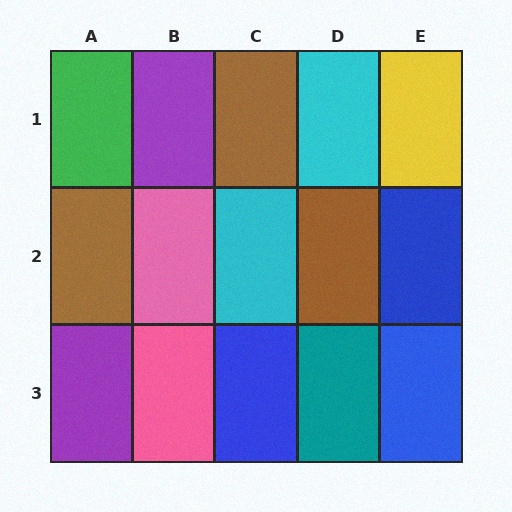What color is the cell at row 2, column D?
Brown.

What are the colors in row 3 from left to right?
Purple, pink, blue, teal, blue.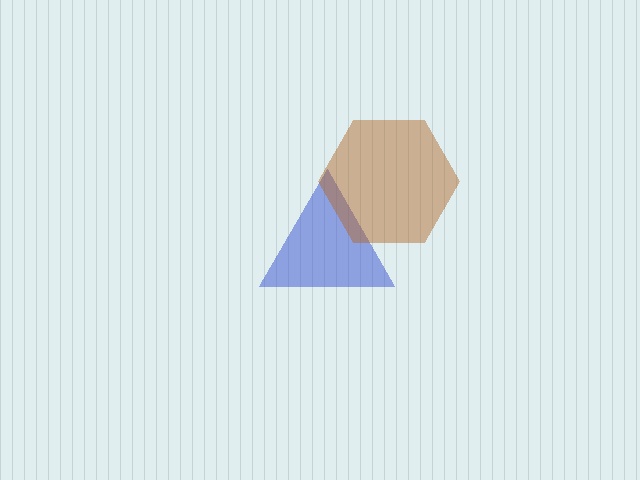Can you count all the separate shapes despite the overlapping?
Yes, there are 2 separate shapes.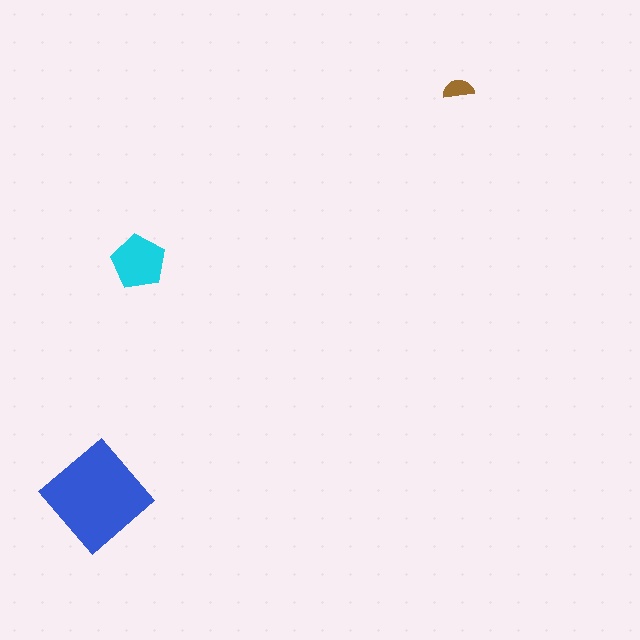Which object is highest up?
The brown semicircle is topmost.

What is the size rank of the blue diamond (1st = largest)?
1st.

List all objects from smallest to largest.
The brown semicircle, the cyan pentagon, the blue diamond.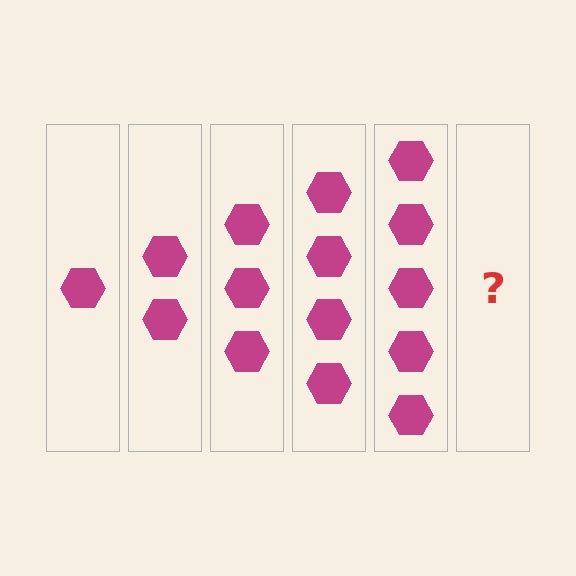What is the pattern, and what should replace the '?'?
The pattern is that each step adds one more hexagon. The '?' should be 6 hexagons.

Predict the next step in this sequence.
The next step is 6 hexagons.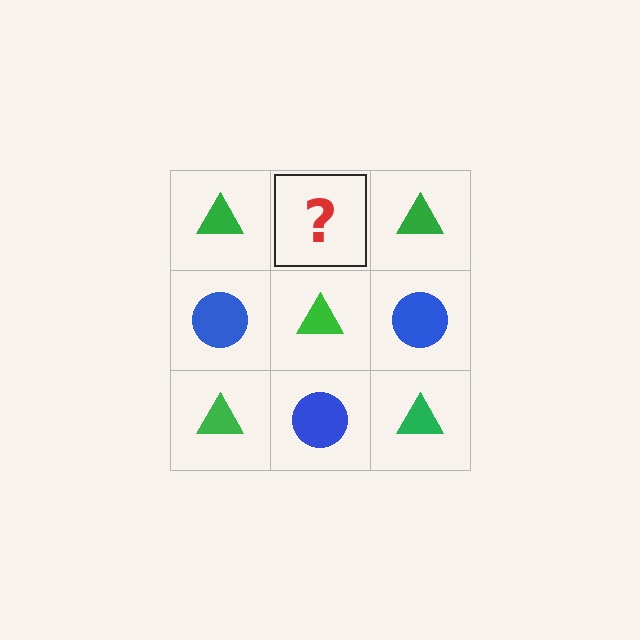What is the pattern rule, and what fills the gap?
The rule is that it alternates green triangle and blue circle in a checkerboard pattern. The gap should be filled with a blue circle.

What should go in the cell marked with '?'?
The missing cell should contain a blue circle.